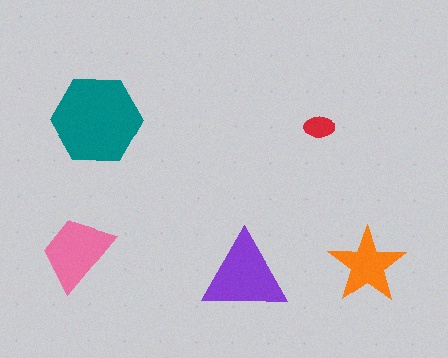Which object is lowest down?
The purple triangle is bottommost.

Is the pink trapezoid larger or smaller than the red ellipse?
Larger.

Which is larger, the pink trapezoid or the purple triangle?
The purple triangle.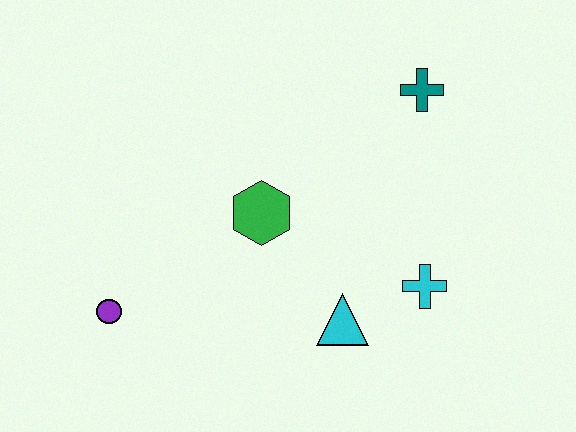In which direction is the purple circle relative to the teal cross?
The purple circle is to the left of the teal cross.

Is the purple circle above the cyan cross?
No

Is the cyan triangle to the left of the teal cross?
Yes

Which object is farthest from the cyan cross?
The purple circle is farthest from the cyan cross.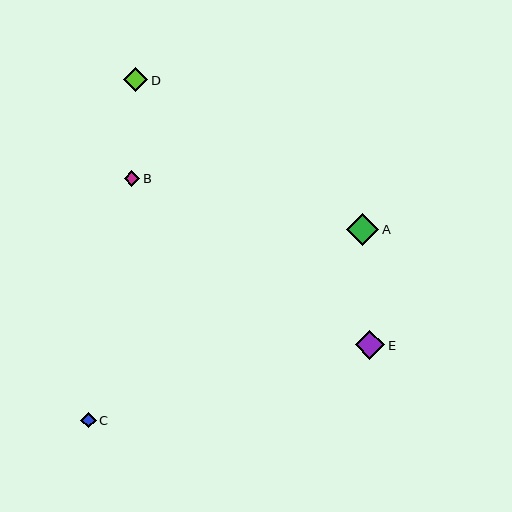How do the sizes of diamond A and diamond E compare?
Diamond A and diamond E are approximately the same size.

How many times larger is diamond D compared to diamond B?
Diamond D is approximately 1.6 times the size of diamond B.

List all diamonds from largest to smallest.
From largest to smallest: A, E, D, C, B.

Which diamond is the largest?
Diamond A is the largest with a size of approximately 32 pixels.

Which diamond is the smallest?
Diamond B is the smallest with a size of approximately 15 pixels.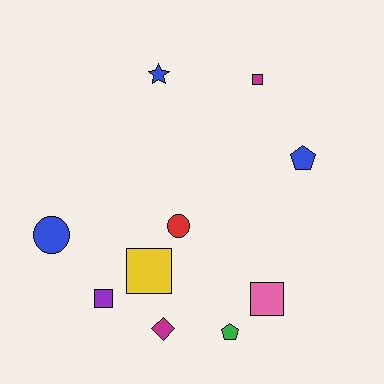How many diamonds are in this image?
There is 1 diamond.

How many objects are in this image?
There are 10 objects.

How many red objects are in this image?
There is 1 red object.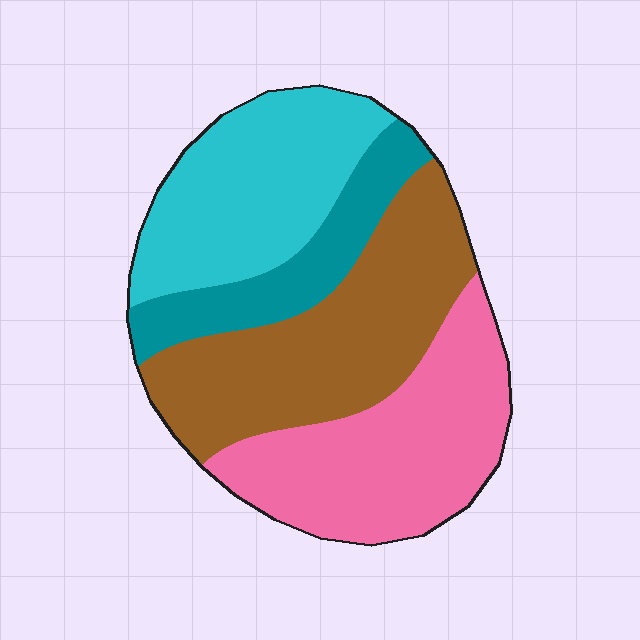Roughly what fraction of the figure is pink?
Pink covers roughly 30% of the figure.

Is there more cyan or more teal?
Cyan.